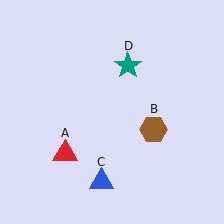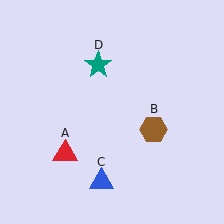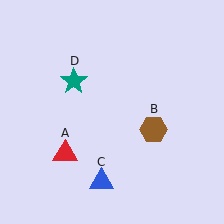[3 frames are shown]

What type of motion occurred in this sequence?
The teal star (object D) rotated counterclockwise around the center of the scene.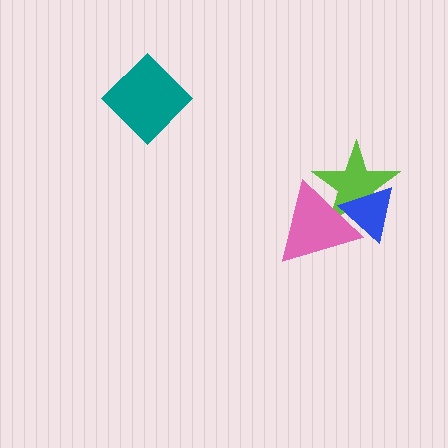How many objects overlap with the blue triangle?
2 objects overlap with the blue triangle.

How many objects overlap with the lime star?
2 objects overlap with the lime star.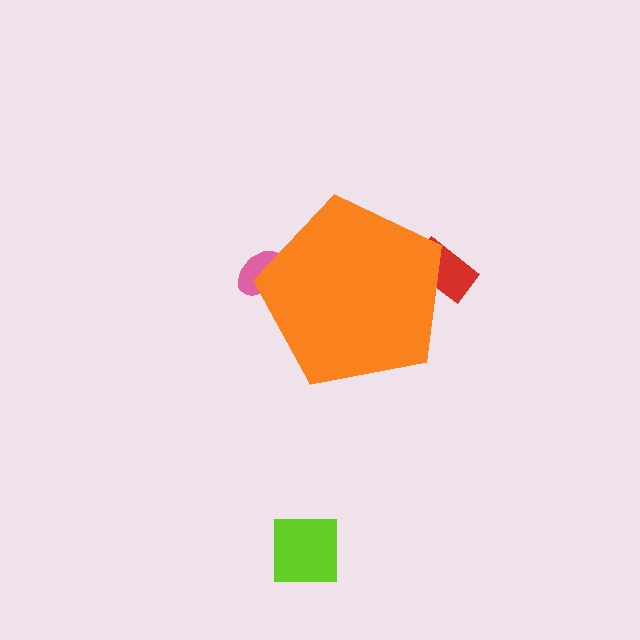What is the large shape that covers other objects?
An orange pentagon.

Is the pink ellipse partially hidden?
Yes, the pink ellipse is partially hidden behind the orange pentagon.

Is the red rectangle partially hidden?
Yes, the red rectangle is partially hidden behind the orange pentagon.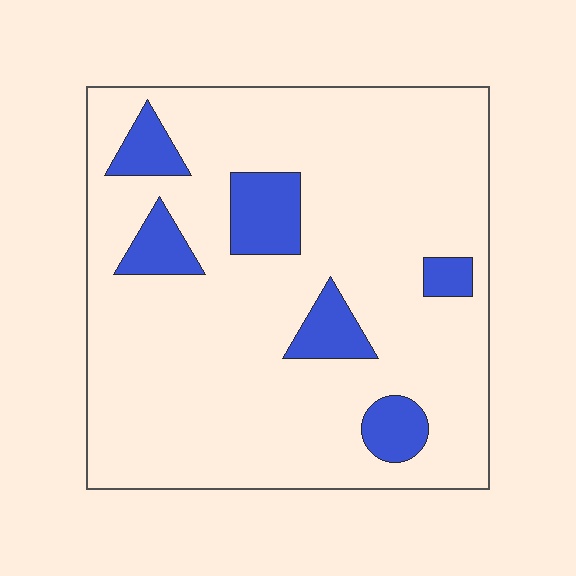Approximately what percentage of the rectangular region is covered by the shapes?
Approximately 15%.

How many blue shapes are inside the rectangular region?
6.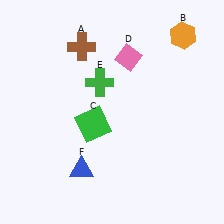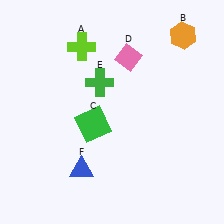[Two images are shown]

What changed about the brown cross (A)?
In Image 1, A is brown. In Image 2, it changed to lime.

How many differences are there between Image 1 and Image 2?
There is 1 difference between the two images.